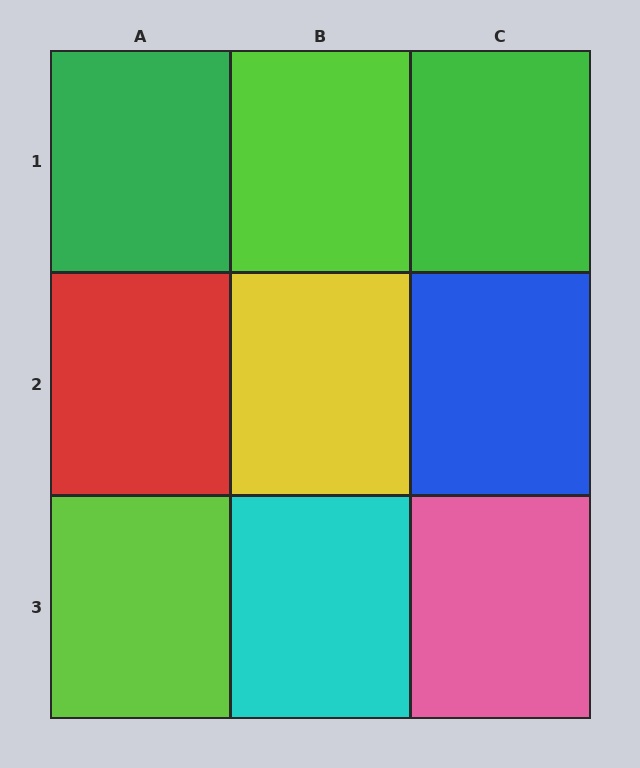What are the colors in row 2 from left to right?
Red, yellow, blue.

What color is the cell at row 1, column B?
Lime.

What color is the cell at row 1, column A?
Green.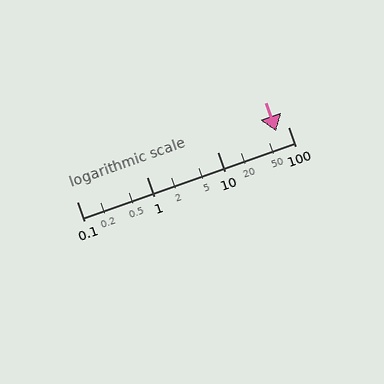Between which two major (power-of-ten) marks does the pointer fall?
The pointer is between 10 and 100.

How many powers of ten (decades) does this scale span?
The scale spans 3 decades, from 0.1 to 100.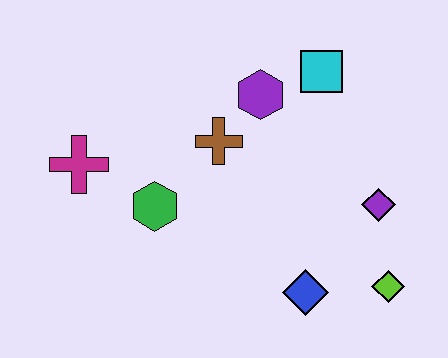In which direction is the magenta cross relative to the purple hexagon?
The magenta cross is to the left of the purple hexagon.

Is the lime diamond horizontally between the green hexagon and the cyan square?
No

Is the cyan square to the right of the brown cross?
Yes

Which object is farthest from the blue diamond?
The magenta cross is farthest from the blue diamond.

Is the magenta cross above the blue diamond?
Yes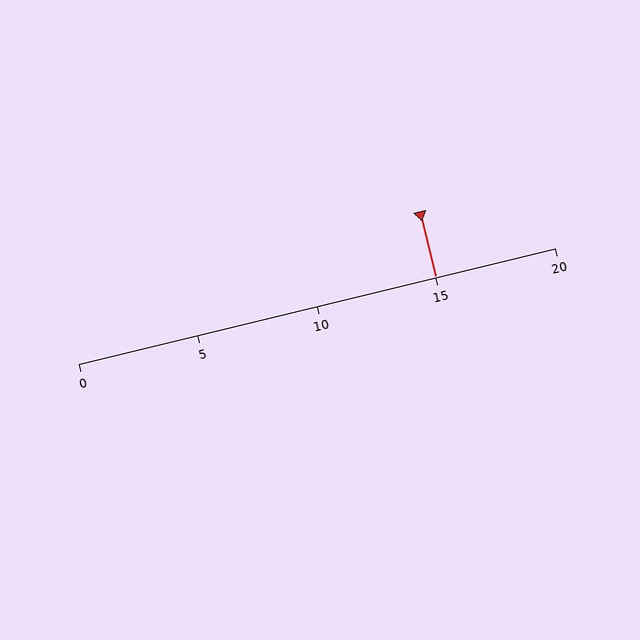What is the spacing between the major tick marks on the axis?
The major ticks are spaced 5 apart.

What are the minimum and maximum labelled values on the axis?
The axis runs from 0 to 20.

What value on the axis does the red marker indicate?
The marker indicates approximately 15.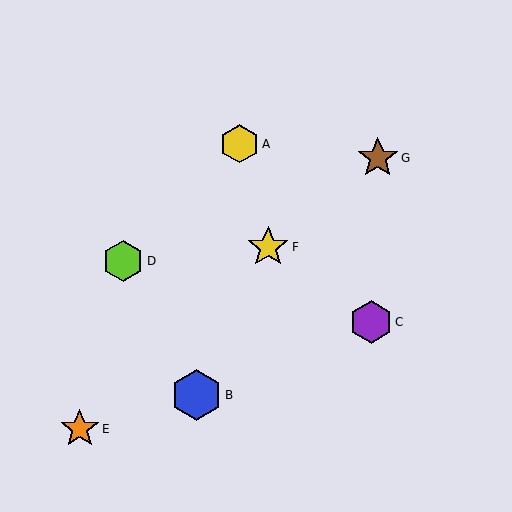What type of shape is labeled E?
Shape E is an orange star.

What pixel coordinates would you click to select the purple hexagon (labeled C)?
Click at (371, 322) to select the purple hexagon C.